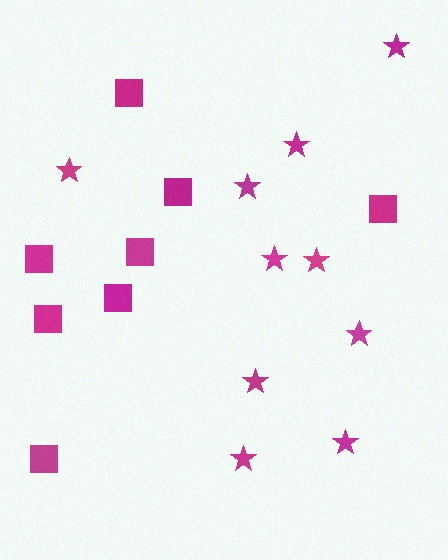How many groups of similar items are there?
There are 2 groups: one group of squares (8) and one group of stars (10).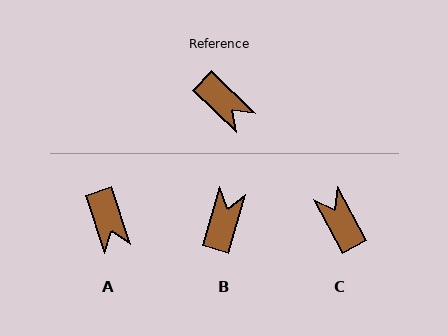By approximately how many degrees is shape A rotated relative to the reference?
Approximately 28 degrees clockwise.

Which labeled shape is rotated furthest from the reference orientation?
C, about 162 degrees away.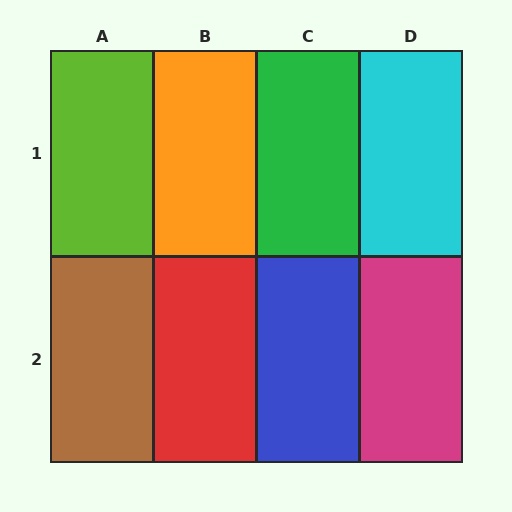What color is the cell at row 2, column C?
Blue.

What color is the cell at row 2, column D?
Magenta.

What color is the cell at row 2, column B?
Red.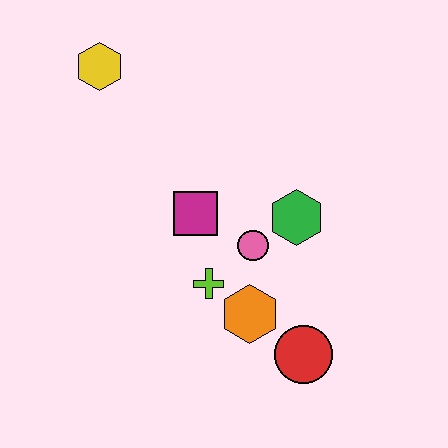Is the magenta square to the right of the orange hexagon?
No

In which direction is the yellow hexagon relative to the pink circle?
The yellow hexagon is above the pink circle.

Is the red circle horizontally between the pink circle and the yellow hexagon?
No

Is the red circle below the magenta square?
Yes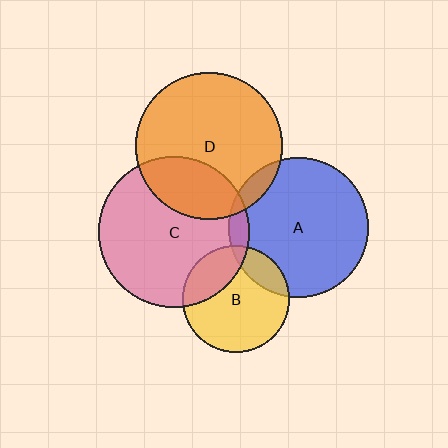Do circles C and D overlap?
Yes.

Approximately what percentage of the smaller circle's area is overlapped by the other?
Approximately 25%.